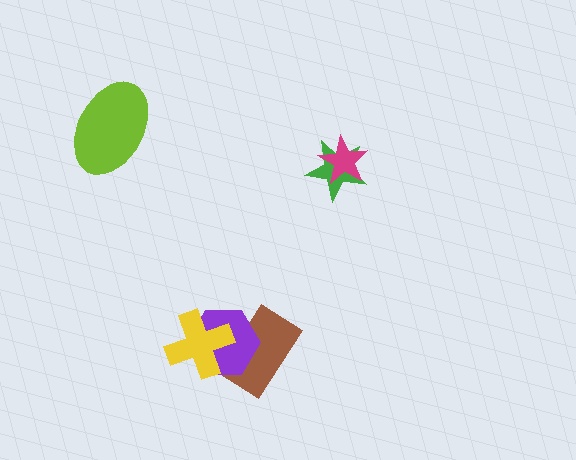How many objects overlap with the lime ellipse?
0 objects overlap with the lime ellipse.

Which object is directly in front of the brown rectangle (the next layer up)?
The purple hexagon is directly in front of the brown rectangle.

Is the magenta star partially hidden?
No, no other shape covers it.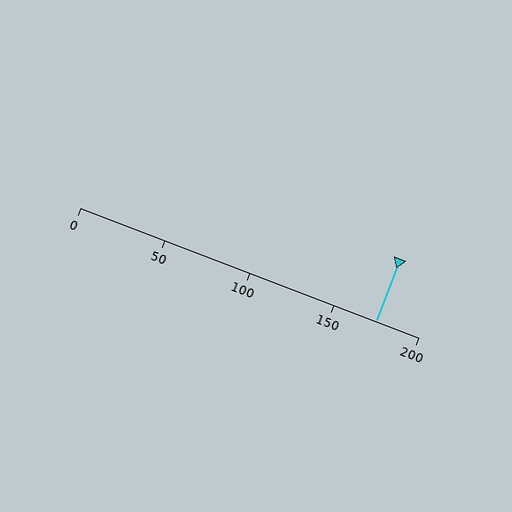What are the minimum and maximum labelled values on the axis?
The axis runs from 0 to 200.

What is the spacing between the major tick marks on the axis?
The major ticks are spaced 50 apart.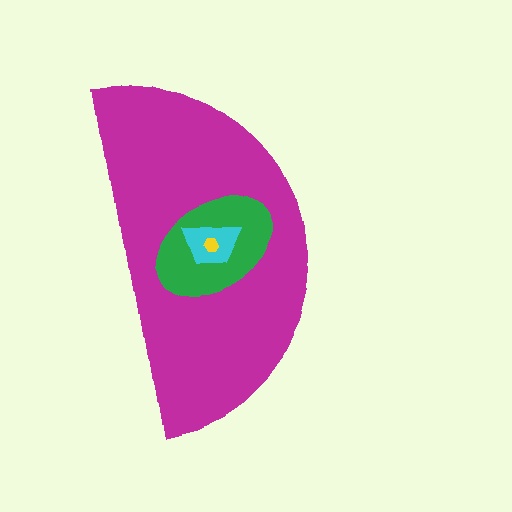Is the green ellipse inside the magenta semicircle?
Yes.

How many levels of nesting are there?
4.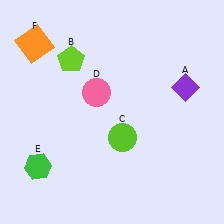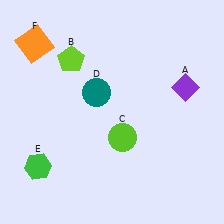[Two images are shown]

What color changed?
The circle (D) changed from pink in Image 1 to teal in Image 2.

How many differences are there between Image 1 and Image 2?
There is 1 difference between the two images.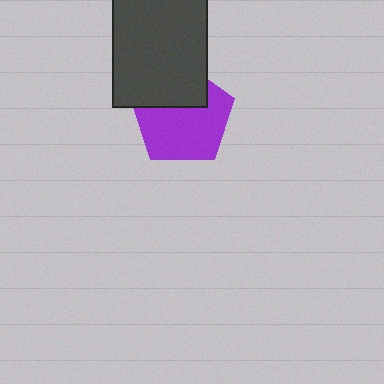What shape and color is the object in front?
The object in front is a dark gray rectangle.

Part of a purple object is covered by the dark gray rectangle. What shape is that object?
It is a pentagon.